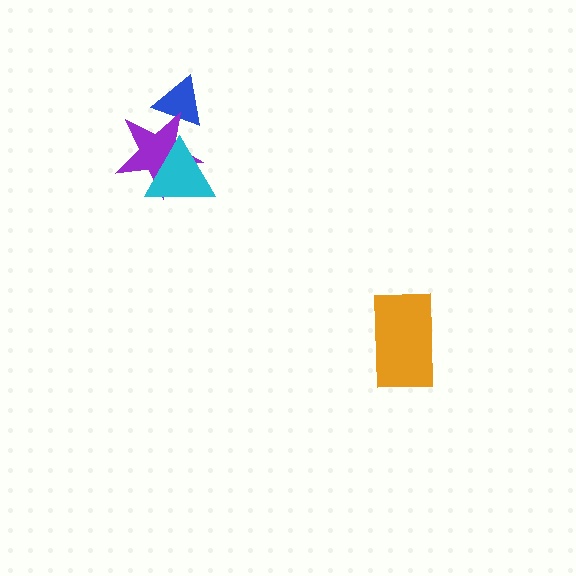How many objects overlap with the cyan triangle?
1 object overlaps with the cyan triangle.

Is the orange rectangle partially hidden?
No, no other shape covers it.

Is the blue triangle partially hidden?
Yes, it is partially covered by another shape.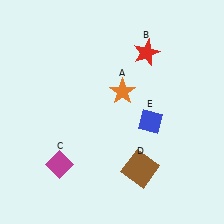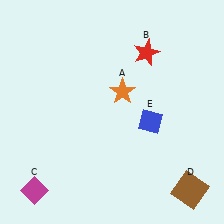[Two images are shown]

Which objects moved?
The objects that moved are: the magenta diamond (C), the brown square (D).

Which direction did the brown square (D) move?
The brown square (D) moved right.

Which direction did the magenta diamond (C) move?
The magenta diamond (C) moved left.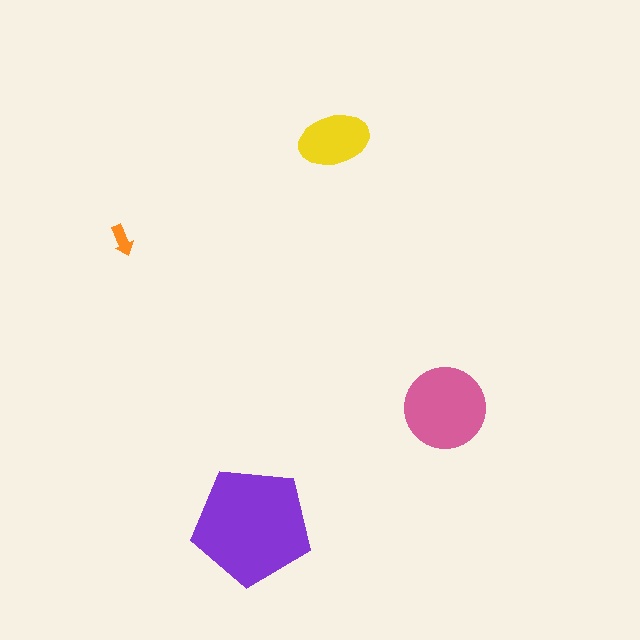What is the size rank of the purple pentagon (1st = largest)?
1st.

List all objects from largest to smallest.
The purple pentagon, the pink circle, the yellow ellipse, the orange arrow.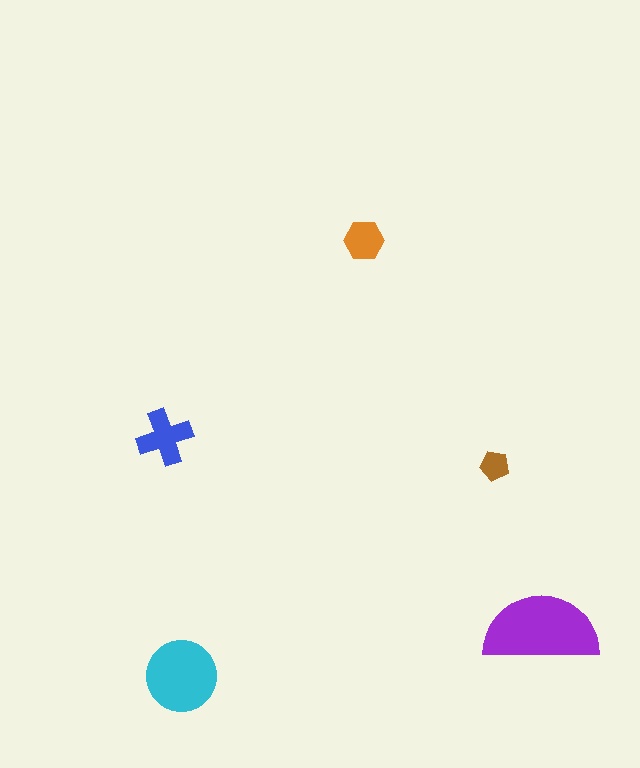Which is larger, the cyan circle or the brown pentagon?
The cyan circle.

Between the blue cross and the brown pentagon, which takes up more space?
The blue cross.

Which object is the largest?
The purple semicircle.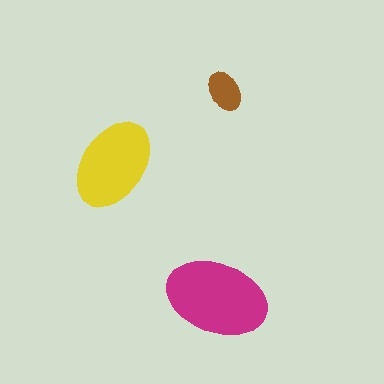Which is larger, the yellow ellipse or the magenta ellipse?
The magenta one.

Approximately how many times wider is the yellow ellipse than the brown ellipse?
About 2 times wider.